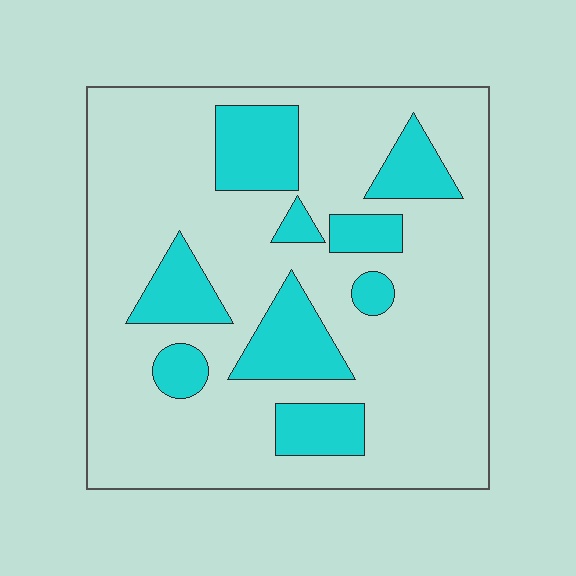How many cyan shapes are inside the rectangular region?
9.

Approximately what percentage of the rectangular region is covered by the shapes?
Approximately 25%.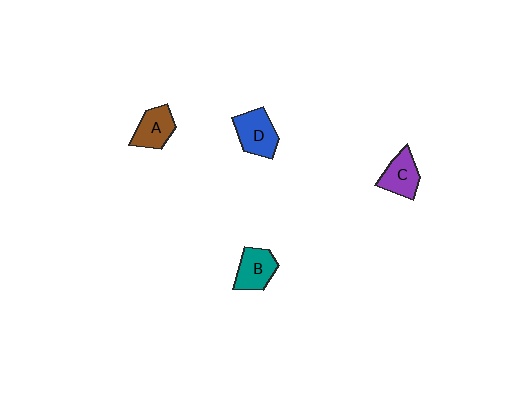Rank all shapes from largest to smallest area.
From largest to smallest: D (blue), B (teal), C (purple), A (brown).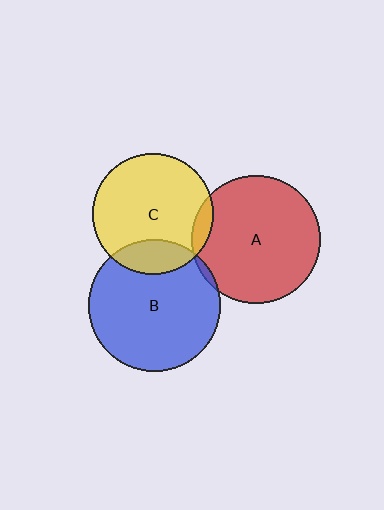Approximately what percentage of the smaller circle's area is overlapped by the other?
Approximately 5%.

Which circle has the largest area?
Circle B (blue).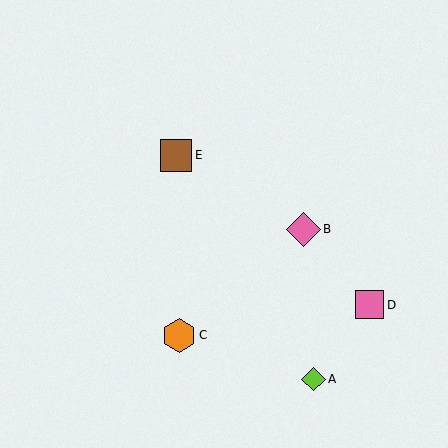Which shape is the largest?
The pink diamond (labeled B) is the largest.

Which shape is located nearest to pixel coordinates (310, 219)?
The pink diamond (labeled B) at (303, 229) is nearest to that location.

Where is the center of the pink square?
The center of the pink square is at (369, 305).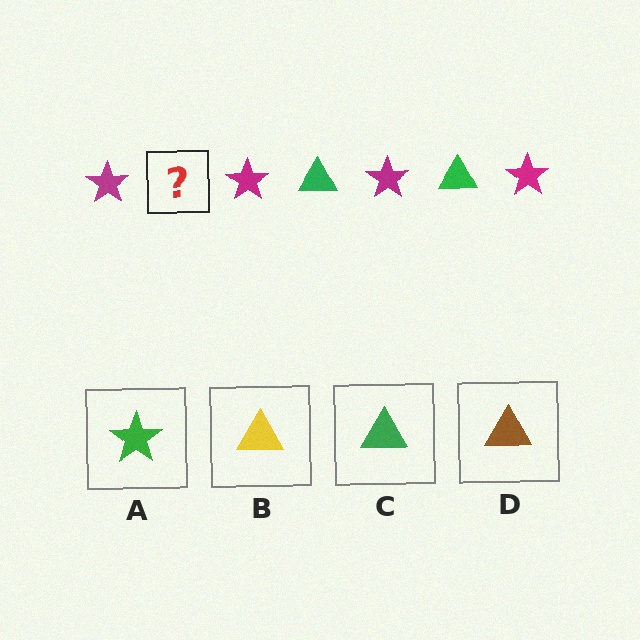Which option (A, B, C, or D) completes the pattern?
C.